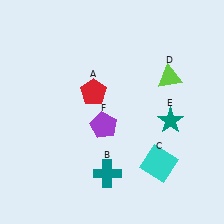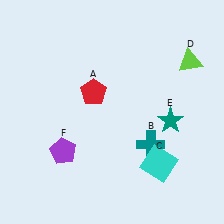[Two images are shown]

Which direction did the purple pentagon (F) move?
The purple pentagon (F) moved left.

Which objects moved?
The objects that moved are: the teal cross (B), the lime triangle (D), the purple pentagon (F).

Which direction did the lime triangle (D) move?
The lime triangle (D) moved right.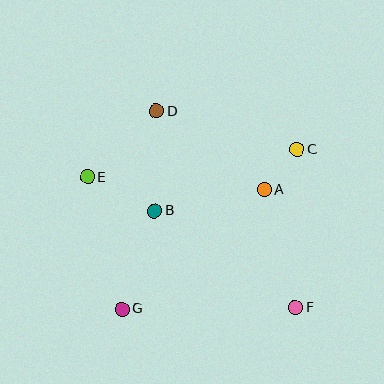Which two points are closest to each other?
Points A and C are closest to each other.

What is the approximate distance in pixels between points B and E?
The distance between B and E is approximately 75 pixels.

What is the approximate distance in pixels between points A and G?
The distance between A and G is approximately 186 pixels.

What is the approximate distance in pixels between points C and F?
The distance between C and F is approximately 158 pixels.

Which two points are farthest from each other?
Points E and F are farthest from each other.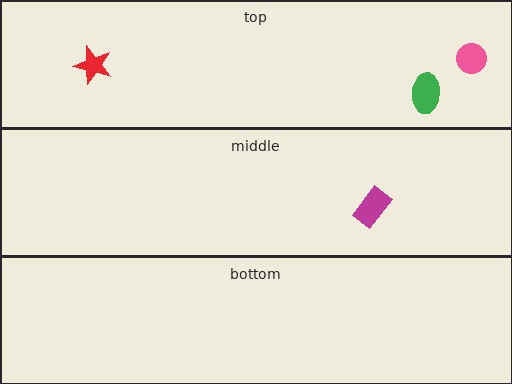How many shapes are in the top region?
3.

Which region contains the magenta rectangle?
The middle region.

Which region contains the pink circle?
The top region.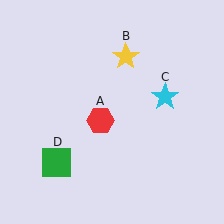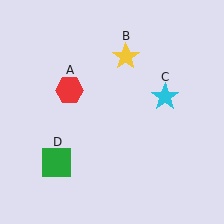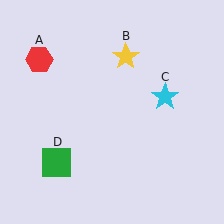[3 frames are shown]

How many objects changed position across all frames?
1 object changed position: red hexagon (object A).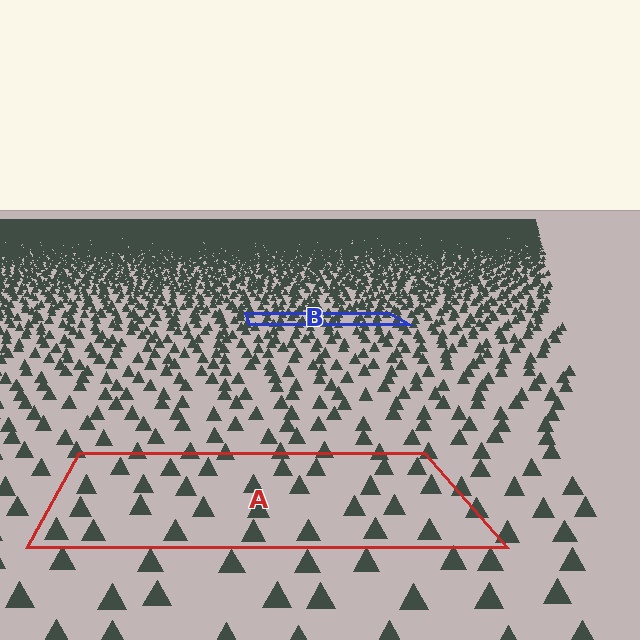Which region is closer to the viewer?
Region A is closer. The texture elements there are larger and more spread out.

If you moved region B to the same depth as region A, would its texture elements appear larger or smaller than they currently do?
They would appear larger. At a closer depth, the same texture elements are projected at a bigger on-screen size.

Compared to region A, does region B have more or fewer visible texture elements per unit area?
Region B has more texture elements per unit area — they are packed more densely because it is farther away.